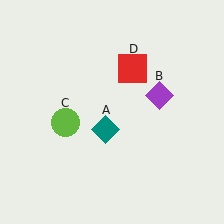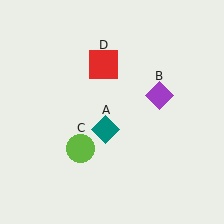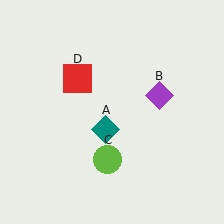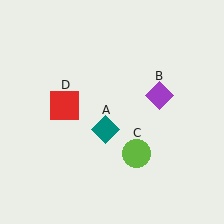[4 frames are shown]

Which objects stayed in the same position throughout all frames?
Teal diamond (object A) and purple diamond (object B) remained stationary.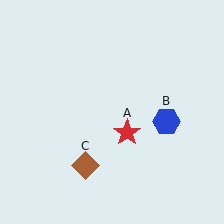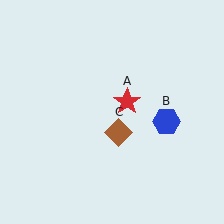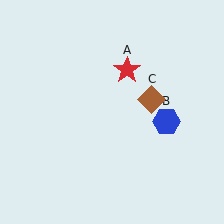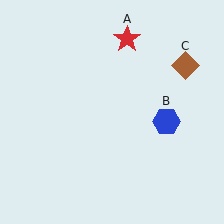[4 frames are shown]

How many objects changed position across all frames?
2 objects changed position: red star (object A), brown diamond (object C).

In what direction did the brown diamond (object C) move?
The brown diamond (object C) moved up and to the right.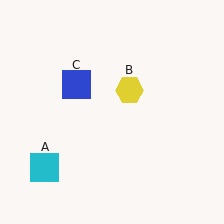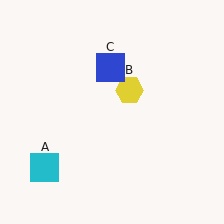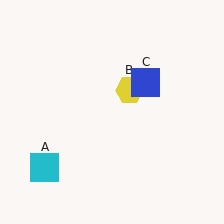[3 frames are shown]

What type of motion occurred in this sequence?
The blue square (object C) rotated clockwise around the center of the scene.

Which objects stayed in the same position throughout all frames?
Cyan square (object A) and yellow hexagon (object B) remained stationary.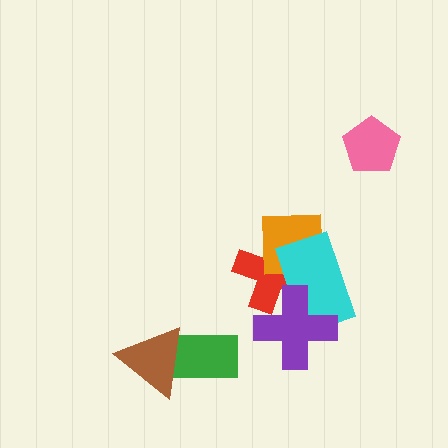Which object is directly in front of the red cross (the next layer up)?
The orange square is directly in front of the red cross.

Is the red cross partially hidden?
Yes, it is partially covered by another shape.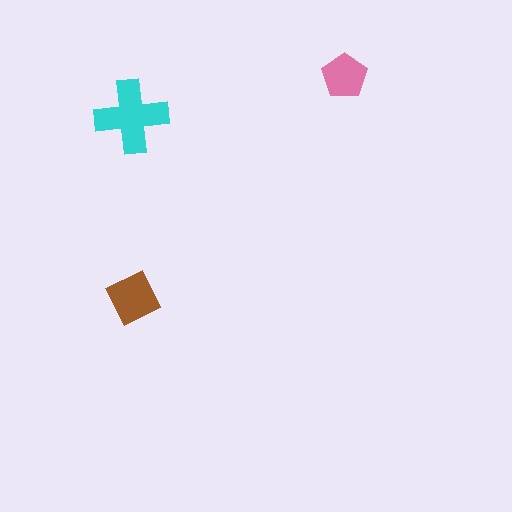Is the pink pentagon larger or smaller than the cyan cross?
Smaller.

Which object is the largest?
The cyan cross.